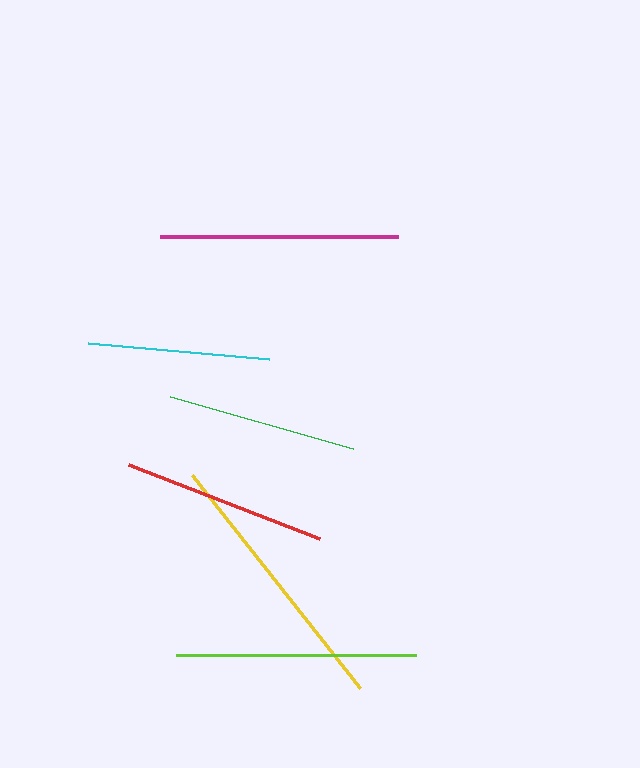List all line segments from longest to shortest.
From longest to shortest: yellow, lime, magenta, red, green, cyan.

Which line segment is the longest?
The yellow line is the longest at approximately 272 pixels.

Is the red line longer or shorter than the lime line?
The lime line is longer than the red line.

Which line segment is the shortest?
The cyan line is the shortest at approximately 182 pixels.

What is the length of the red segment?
The red segment is approximately 205 pixels long.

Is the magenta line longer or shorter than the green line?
The magenta line is longer than the green line.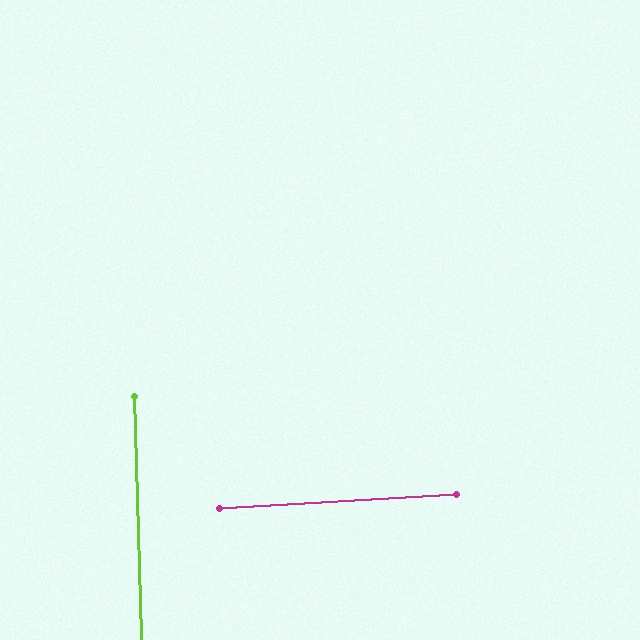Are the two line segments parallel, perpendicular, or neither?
Perpendicular — they meet at approximately 88°.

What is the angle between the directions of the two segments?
Approximately 88 degrees.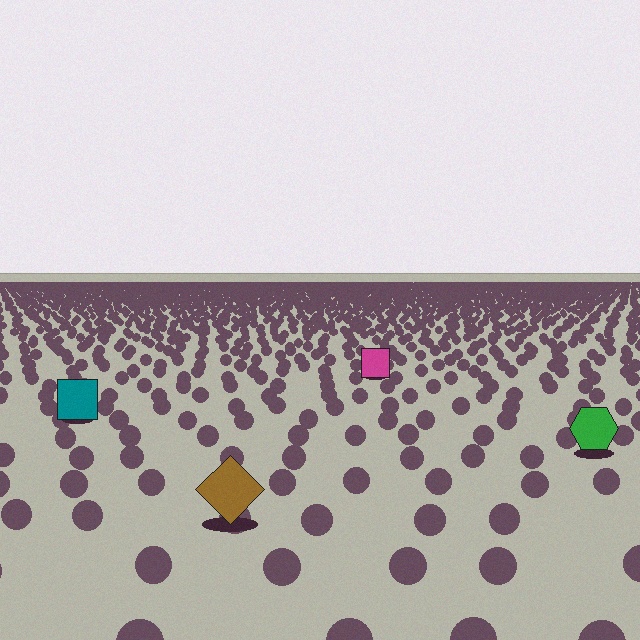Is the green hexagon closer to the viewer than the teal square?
Yes. The green hexagon is closer — you can tell from the texture gradient: the ground texture is coarser near it.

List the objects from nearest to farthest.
From nearest to farthest: the brown diamond, the green hexagon, the teal square, the magenta square.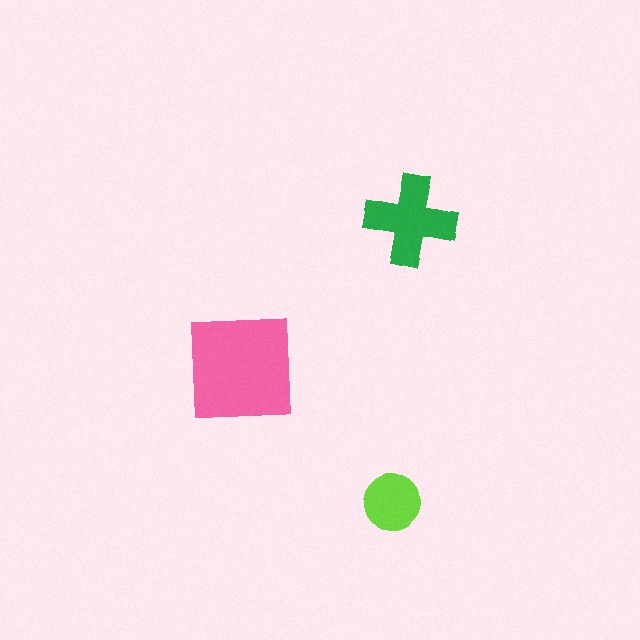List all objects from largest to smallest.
The pink square, the green cross, the lime circle.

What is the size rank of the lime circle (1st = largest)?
3rd.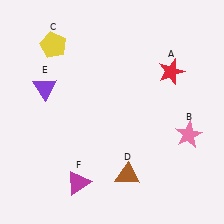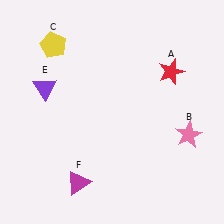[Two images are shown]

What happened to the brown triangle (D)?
The brown triangle (D) was removed in Image 2. It was in the bottom-right area of Image 1.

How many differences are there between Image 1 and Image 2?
There is 1 difference between the two images.